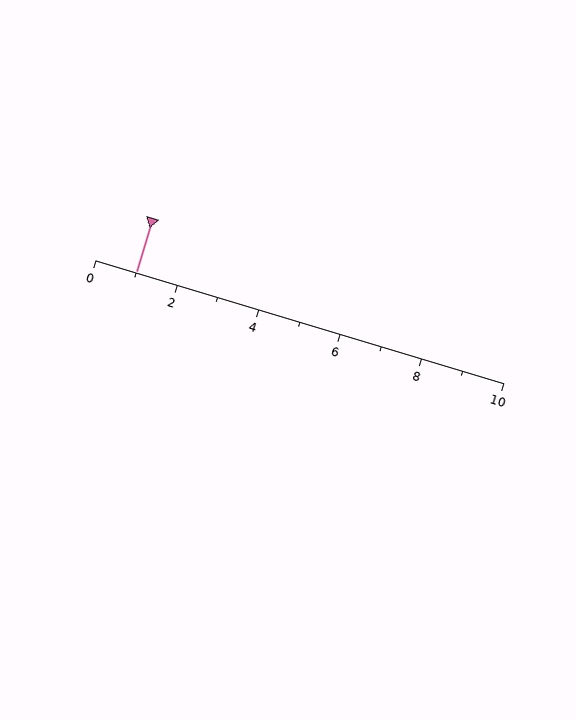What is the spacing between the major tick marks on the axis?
The major ticks are spaced 2 apart.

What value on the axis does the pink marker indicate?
The marker indicates approximately 1.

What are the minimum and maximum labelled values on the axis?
The axis runs from 0 to 10.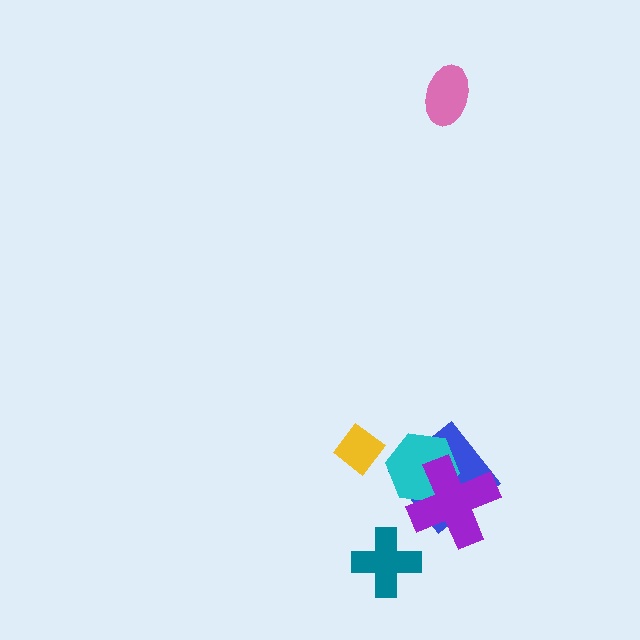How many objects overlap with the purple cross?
2 objects overlap with the purple cross.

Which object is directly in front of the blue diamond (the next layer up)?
The cyan hexagon is directly in front of the blue diamond.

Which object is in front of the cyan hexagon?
The purple cross is in front of the cyan hexagon.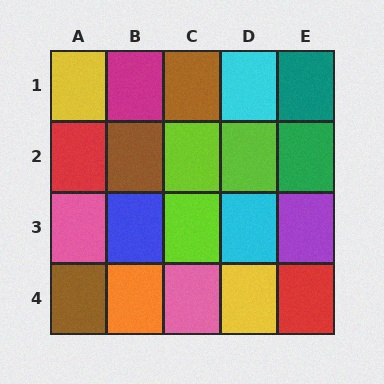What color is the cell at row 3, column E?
Purple.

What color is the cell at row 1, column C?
Brown.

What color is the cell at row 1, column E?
Teal.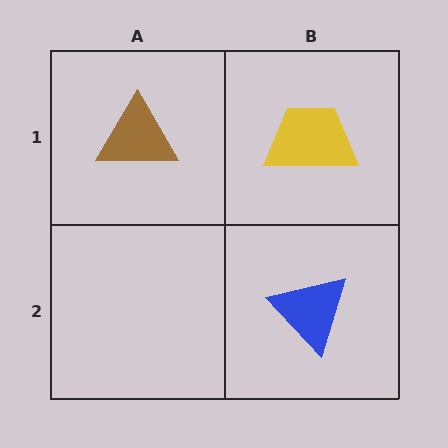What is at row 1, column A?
A brown triangle.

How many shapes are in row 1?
2 shapes.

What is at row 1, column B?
A yellow trapezoid.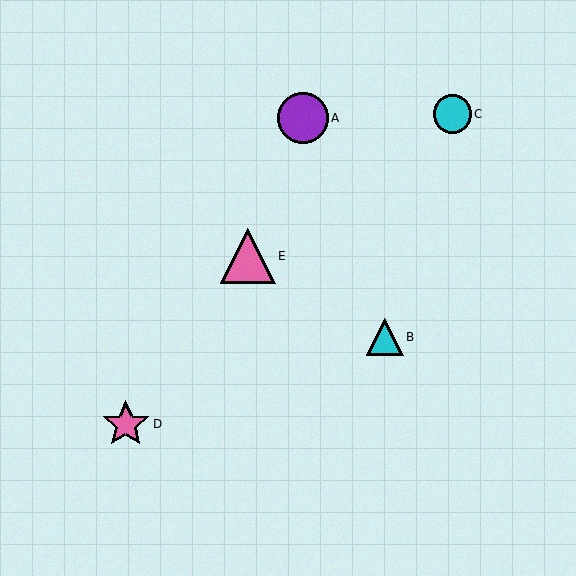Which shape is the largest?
The pink triangle (labeled E) is the largest.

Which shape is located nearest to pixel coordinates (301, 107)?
The purple circle (labeled A) at (303, 118) is nearest to that location.